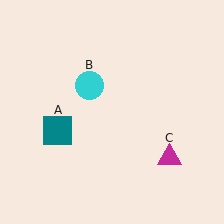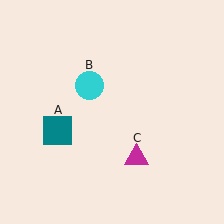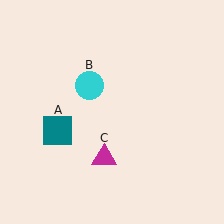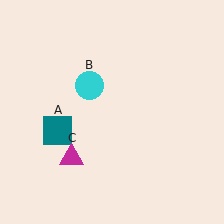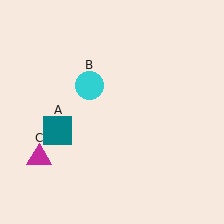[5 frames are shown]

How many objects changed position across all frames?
1 object changed position: magenta triangle (object C).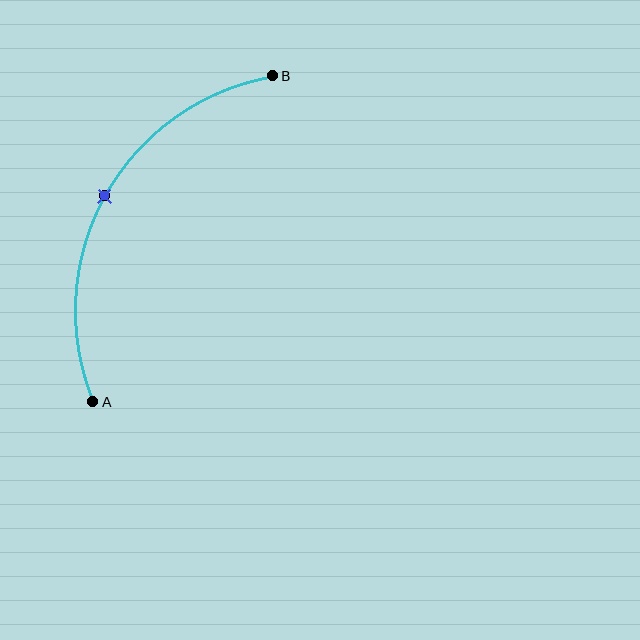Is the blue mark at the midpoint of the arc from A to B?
Yes. The blue mark lies on the arc at equal arc-length from both A and B — it is the arc midpoint.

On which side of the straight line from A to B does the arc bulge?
The arc bulges to the left of the straight line connecting A and B.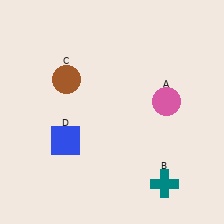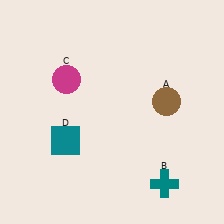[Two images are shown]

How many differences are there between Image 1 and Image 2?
There are 3 differences between the two images.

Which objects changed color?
A changed from pink to brown. C changed from brown to magenta. D changed from blue to teal.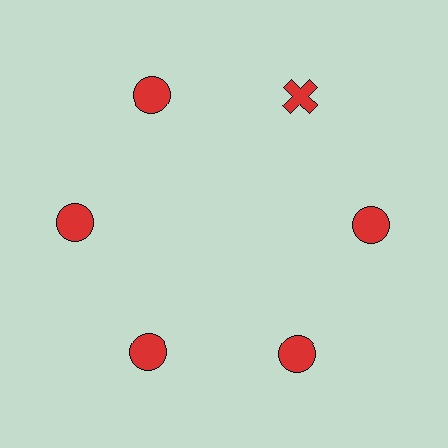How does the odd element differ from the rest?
It has a different shape: cross instead of circle.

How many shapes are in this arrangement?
There are 6 shapes arranged in a ring pattern.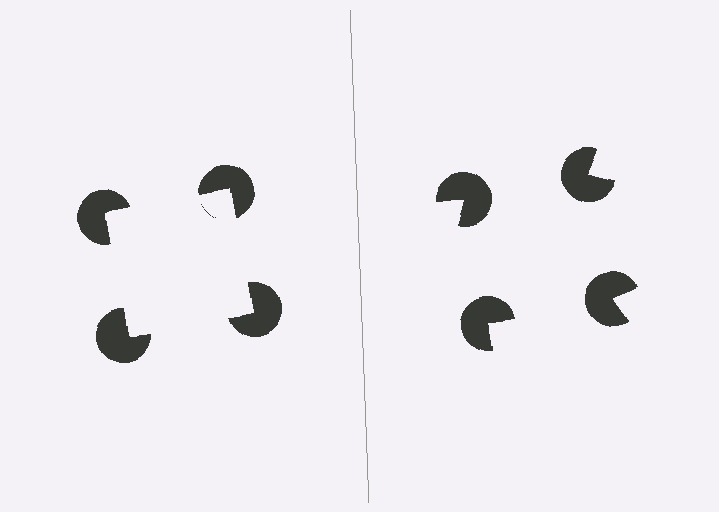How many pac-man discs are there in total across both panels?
8 — 4 on each side.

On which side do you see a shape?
An illusory square appears on the left side. On the right side the wedge cuts are rotated, so no coherent shape forms.